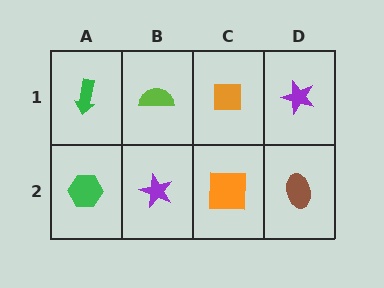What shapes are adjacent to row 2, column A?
A green arrow (row 1, column A), a purple star (row 2, column B).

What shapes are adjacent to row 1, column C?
An orange square (row 2, column C), a lime semicircle (row 1, column B), a purple star (row 1, column D).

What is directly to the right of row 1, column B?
An orange square.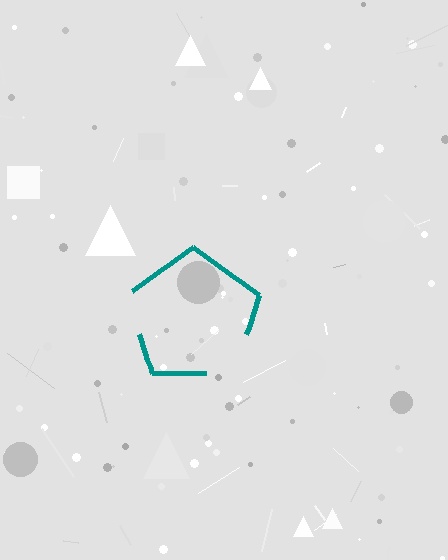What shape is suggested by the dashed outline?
The dashed outline suggests a pentagon.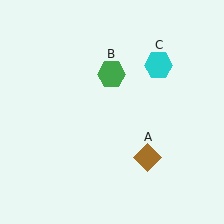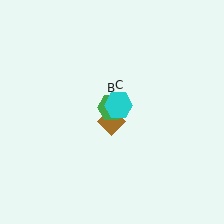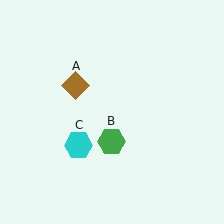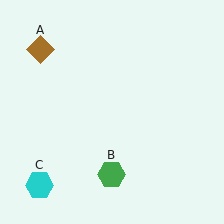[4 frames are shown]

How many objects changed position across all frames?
3 objects changed position: brown diamond (object A), green hexagon (object B), cyan hexagon (object C).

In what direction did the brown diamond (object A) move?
The brown diamond (object A) moved up and to the left.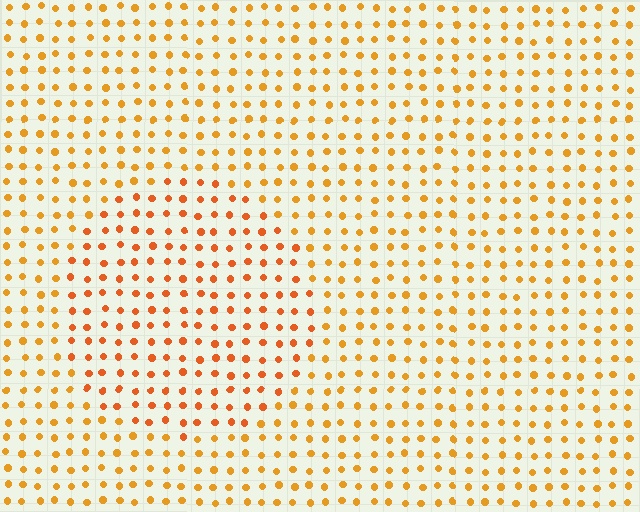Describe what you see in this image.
The image is filled with small orange elements in a uniform arrangement. A circle-shaped region is visible where the elements are tinted to a slightly different hue, forming a subtle color boundary.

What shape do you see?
I see a circle.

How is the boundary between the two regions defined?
The boundary is defined purely by a slight shift in hue (about 19 degrees). Spacing, size, and orientation are identical on both sides.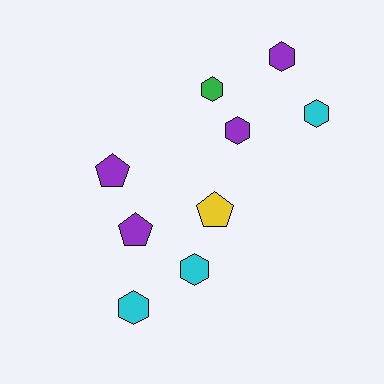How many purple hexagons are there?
There are 2 purple hexagons.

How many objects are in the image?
There are 9 objects.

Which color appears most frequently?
Purple, with 4 objects.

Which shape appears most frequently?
Hexagon, with 6 objects.